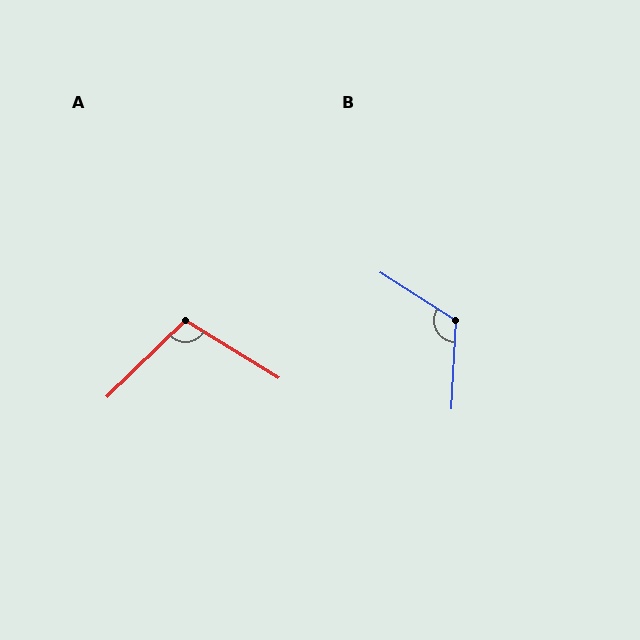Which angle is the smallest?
A, at approximately 104 degrees.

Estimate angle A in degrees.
Approximately 104 degrees.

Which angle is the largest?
B, at approximately 120 degrees.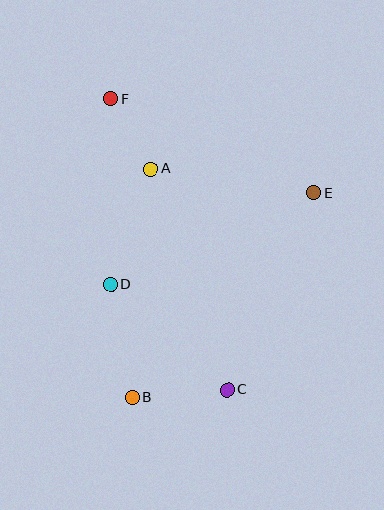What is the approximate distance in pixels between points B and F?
The distance between B and F is approximately 299 pixels.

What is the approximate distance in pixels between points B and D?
The distance between B and D is approximately 115 pixels.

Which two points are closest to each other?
Points A and F are closest to each other.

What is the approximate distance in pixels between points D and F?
The distance between D and F is approximately 186 pixels.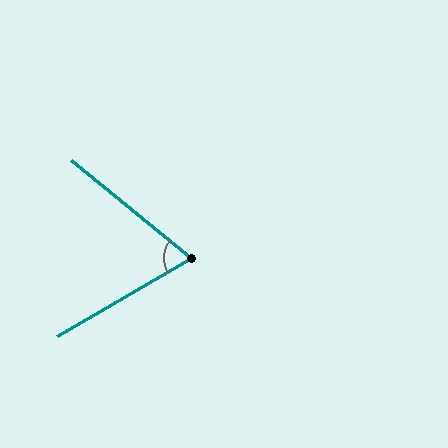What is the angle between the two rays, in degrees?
Approximately 70 degrees.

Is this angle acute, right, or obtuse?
It is acute.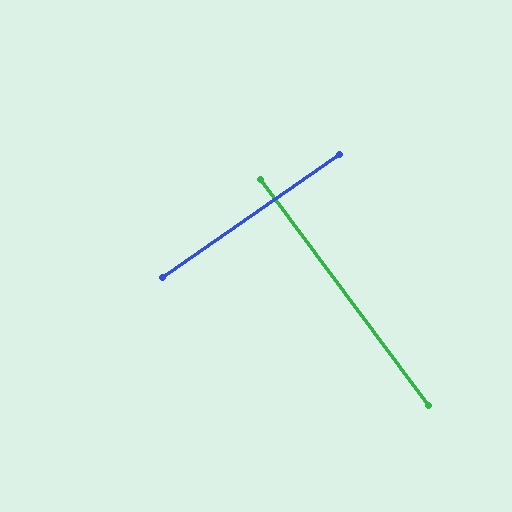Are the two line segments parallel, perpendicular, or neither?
Perpendicular — they meet at approximately 88°.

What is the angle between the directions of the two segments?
Approximately 88 degrees.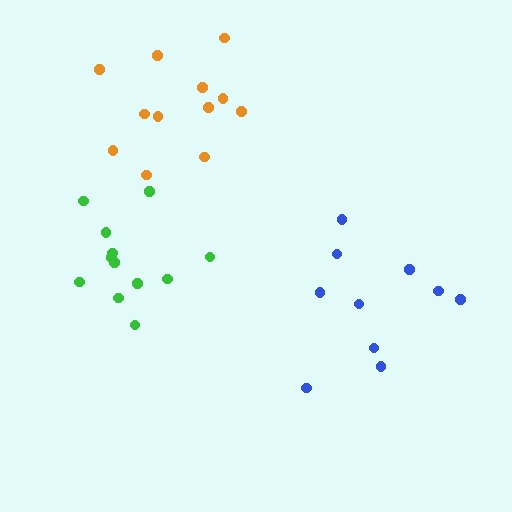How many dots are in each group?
Group 1: 12 dots, Group 2: 10 dots, Group 3: 12 dots (34 total).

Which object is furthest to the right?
The blue cluster is rightmost.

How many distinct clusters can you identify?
There are 3 distinct clusters.